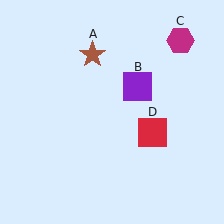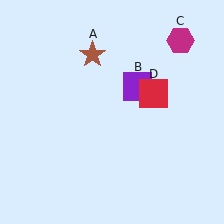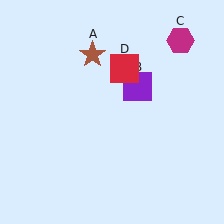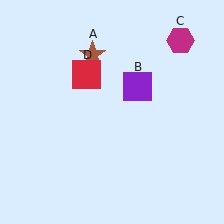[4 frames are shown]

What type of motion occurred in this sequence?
The red square (object D) rotated counterclockwise around the center of the scene.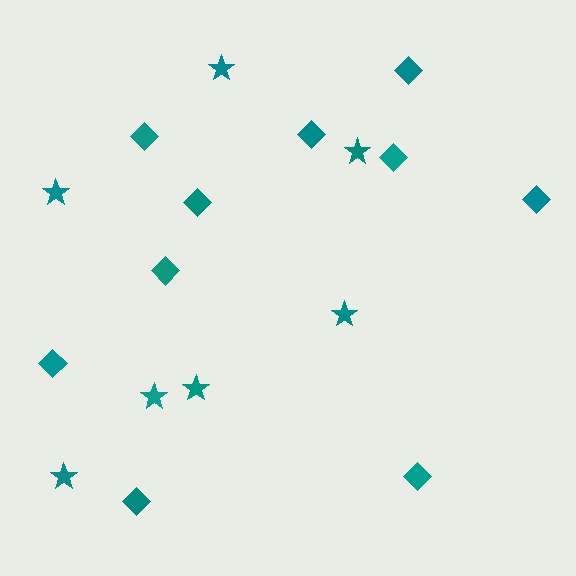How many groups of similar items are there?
There are 2 groups: one group of stars (7) and one group of diamonds (10).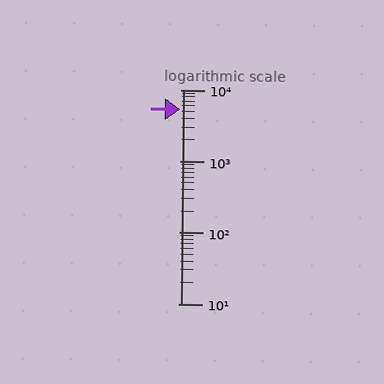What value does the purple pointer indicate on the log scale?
The pointer indicates approximately 5300.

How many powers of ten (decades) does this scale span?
The scale spans 3 decades, from 10 to 10000.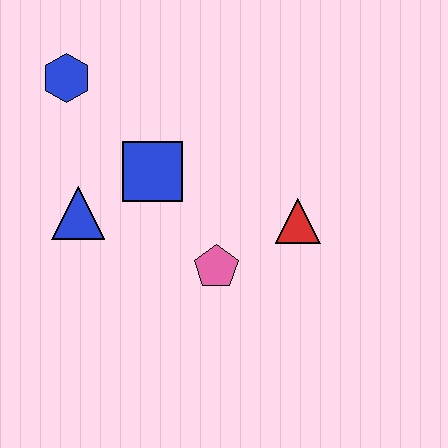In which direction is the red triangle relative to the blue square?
The red triangle is to the right of the blue square.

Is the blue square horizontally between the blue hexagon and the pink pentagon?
Yes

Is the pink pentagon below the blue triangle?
Yes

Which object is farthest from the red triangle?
The blue hexagon is farthest from the red triangle.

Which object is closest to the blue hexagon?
The blue square is closest to the blue hexagon.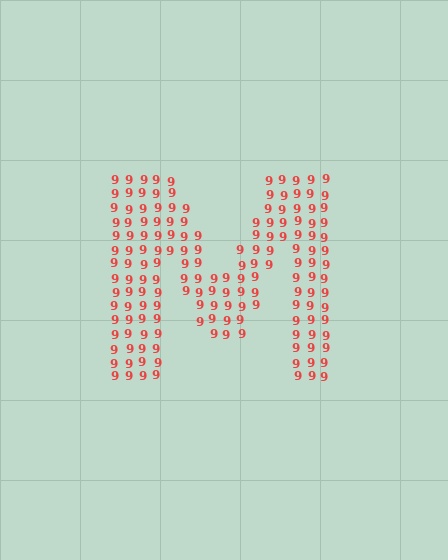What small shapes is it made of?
It is made of small digit 9's.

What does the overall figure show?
The overall figure shows the letter M.